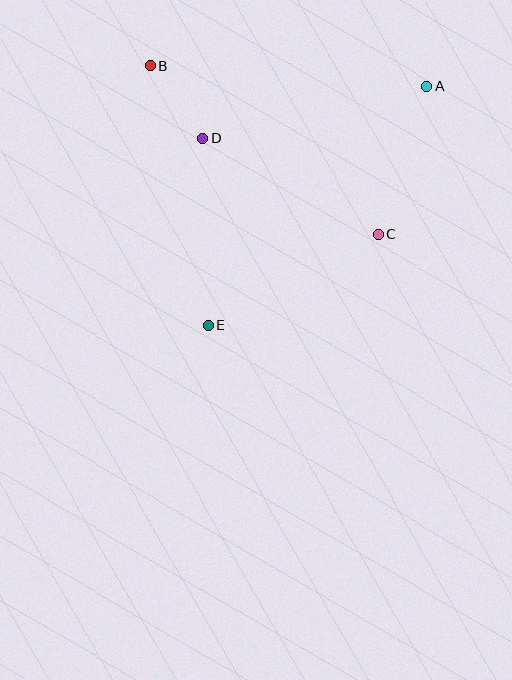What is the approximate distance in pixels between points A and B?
The distance between A and B is approximately 277 pixels.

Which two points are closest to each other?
Points B and D are closest to each other.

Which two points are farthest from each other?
Points A and E are farthest from each other.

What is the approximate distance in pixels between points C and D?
The distance between C and D is approximately 201 pixels.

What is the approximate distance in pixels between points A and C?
The distance between A and C is approximately 156 pixels.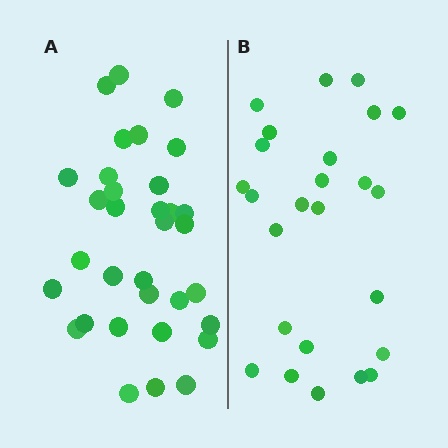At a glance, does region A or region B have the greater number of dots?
Region A (the left region) has more dots.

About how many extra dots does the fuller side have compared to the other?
Region A has roughly 8 or so more dots than region B.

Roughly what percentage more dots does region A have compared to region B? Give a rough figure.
About 30% more.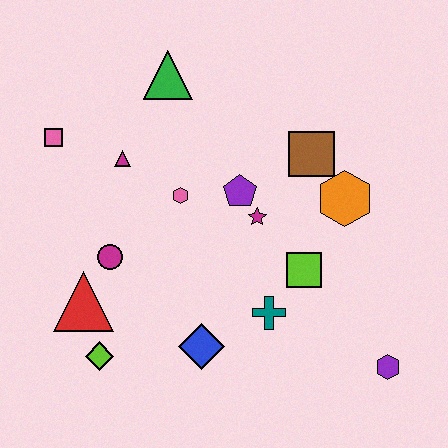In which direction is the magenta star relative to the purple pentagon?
The magenta star is below the purple pentagon.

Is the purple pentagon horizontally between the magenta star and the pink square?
Yes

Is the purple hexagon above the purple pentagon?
No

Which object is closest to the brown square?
The orange hexagon is closest to the brown square.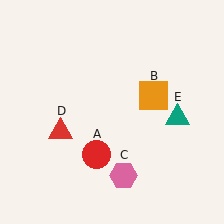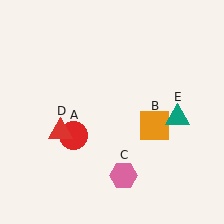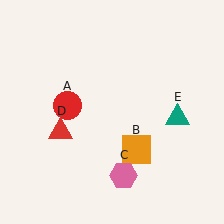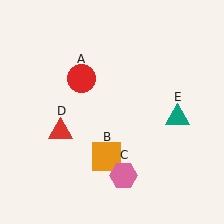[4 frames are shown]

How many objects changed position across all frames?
2 objects changed position: red circle (object A), orange square (object B).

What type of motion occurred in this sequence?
The red circle (object A), orange square (object B) rotated clockwise around the center of the scene.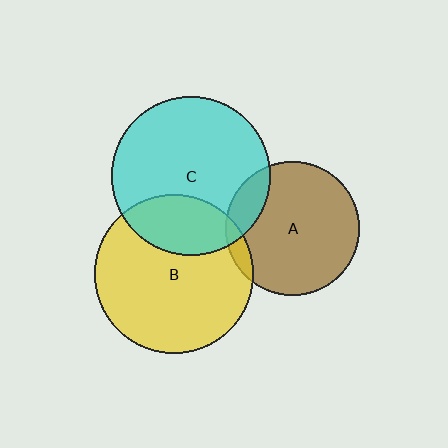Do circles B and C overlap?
Yes.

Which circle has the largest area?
Circle B (yellow).